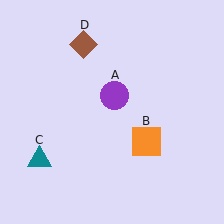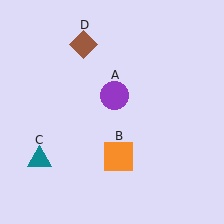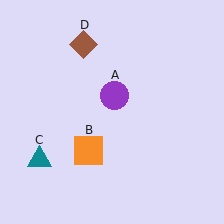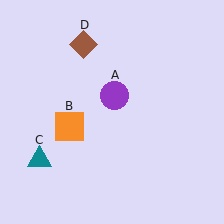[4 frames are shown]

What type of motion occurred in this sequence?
The orange square (object B) rotated clockwise around the center of the scene.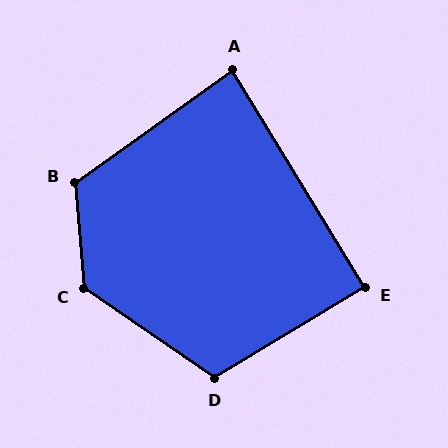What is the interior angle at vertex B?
Approximately 121 degrees (obtuse).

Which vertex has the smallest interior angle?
A, at approximately 86 degrees.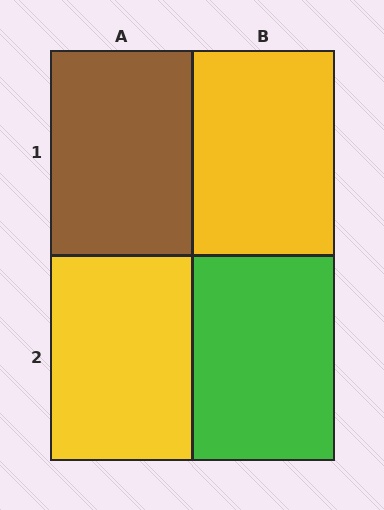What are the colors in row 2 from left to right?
Yellow, green.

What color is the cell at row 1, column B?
Yellow.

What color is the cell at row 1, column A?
Brown.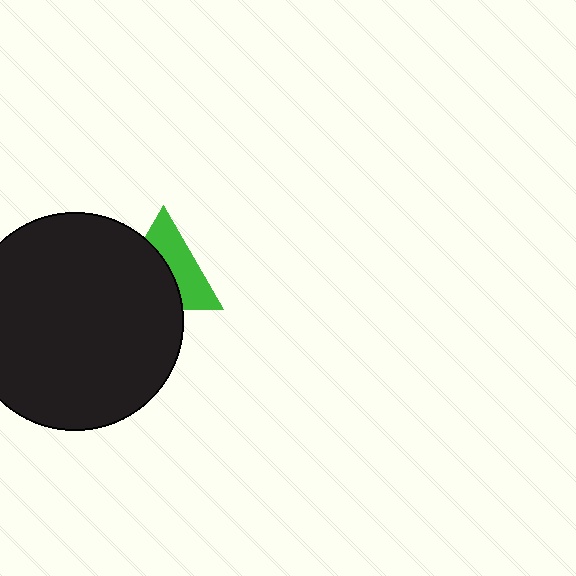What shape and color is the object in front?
The object in front is a black circle.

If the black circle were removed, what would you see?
You would see the complete green triangle.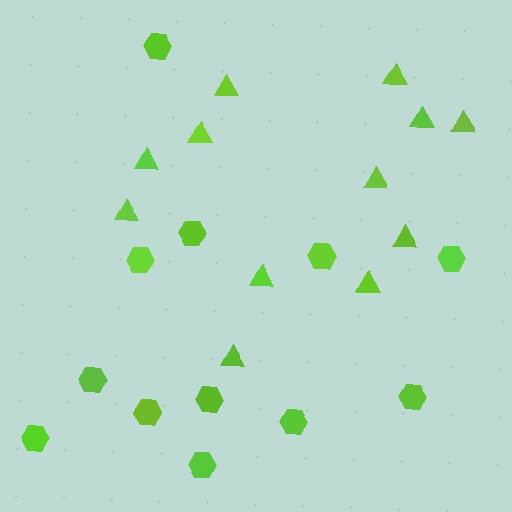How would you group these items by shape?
There are 2 groups: one group of triangles (12) and one group of hexagons (12).